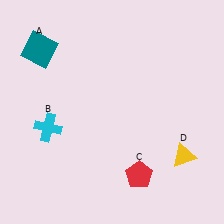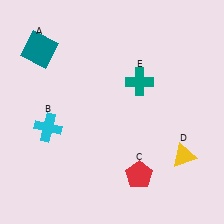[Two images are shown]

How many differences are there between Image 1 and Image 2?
There is 1 difference between the two images.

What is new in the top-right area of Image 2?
A teal cross (E) was added in the top-right area of Image 2.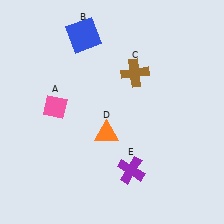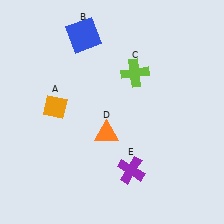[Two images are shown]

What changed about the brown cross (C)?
In Image 1, C is brown. In Image 2, it changed to lime.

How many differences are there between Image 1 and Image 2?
There are 2 differences between the two images.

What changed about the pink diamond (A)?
In Image 1, A is pink. In Image 2, it changed to orange.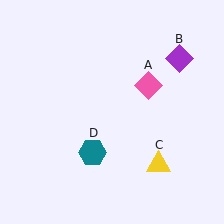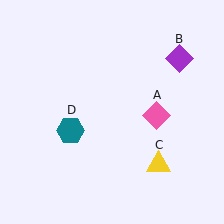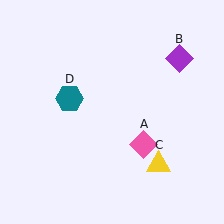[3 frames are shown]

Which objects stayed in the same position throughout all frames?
Purple diamond (object B) and yellow triangle (object C) remained stationary.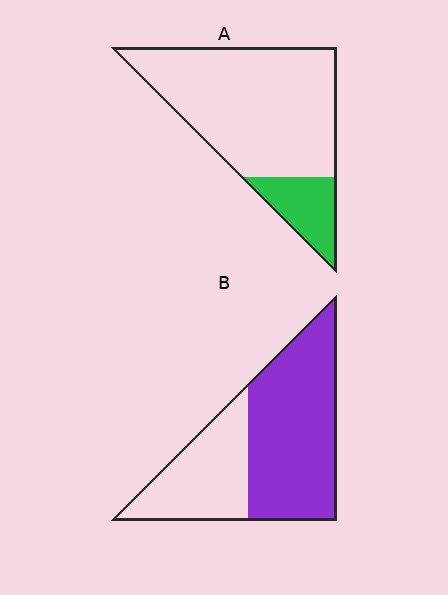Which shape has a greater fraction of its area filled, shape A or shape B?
Shape B.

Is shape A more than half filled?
No.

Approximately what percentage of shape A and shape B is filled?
A is approximately 20% and B is approximately 65%.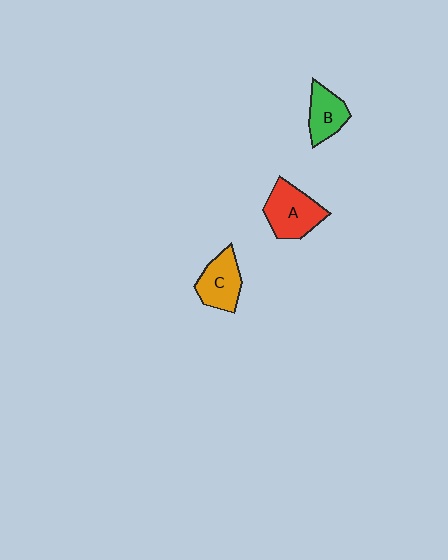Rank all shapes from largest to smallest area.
From largest to smallest: A (red), C (orange), B (green).